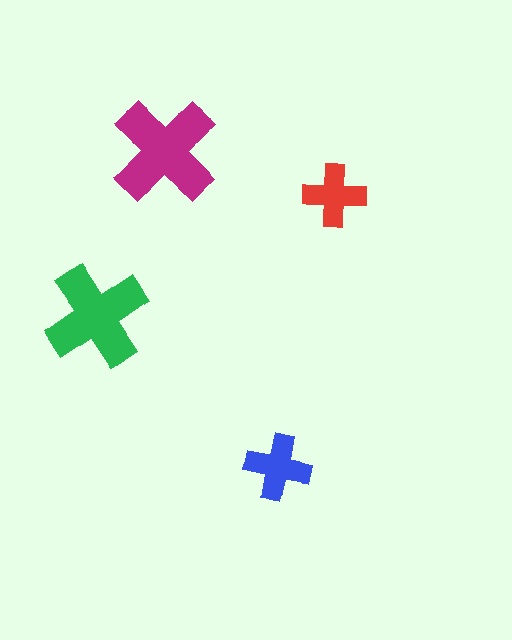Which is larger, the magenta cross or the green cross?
The magenta one.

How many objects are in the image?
There are 4 objects in the image.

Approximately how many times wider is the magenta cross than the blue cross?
About 1.5 times wider.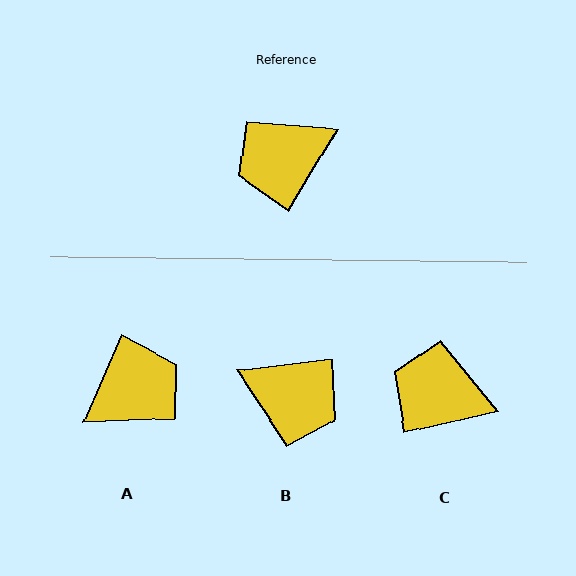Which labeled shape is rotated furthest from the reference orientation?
A, about 173 degrees away.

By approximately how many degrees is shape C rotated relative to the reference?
Approximately 47 degrees clockwise.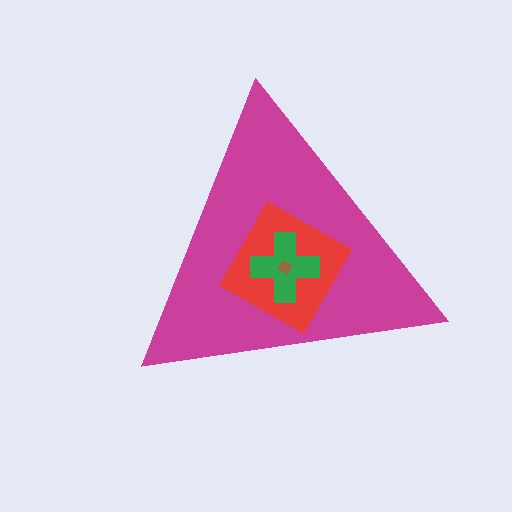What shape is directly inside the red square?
The green cross.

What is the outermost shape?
The magenta triangle.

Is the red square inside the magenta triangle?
Yes.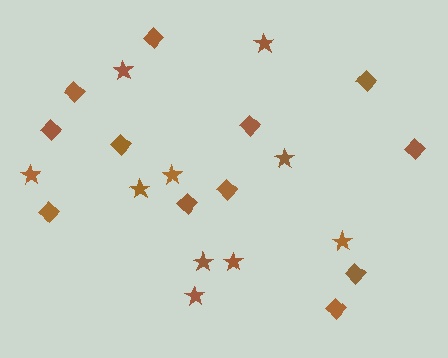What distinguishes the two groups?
There are 2 groups: one group of diamonds (12) and one group of stars (10).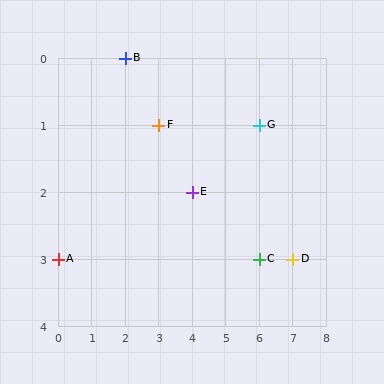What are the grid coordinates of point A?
Point A is at grid coordinates (0, 3).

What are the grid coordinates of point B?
Point B is at grid coordinates (2, 0).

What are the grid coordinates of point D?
Point D is at grid coordinates (7, 3).